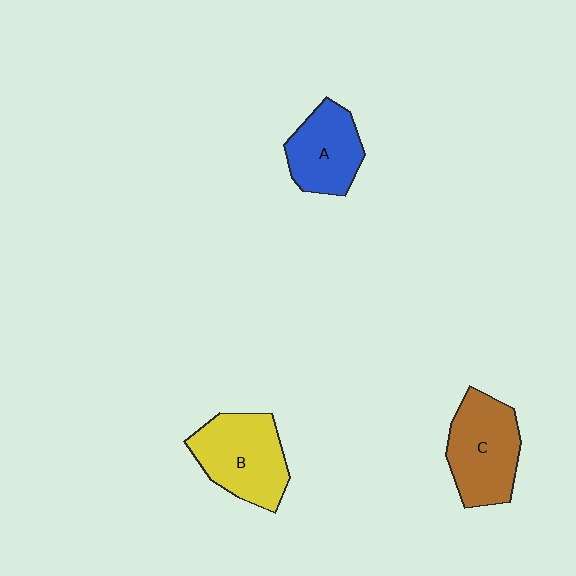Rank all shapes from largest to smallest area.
From largest to smallest: B (yellow), C (brown), A (blue).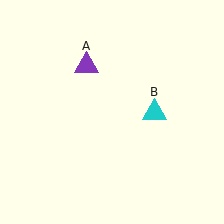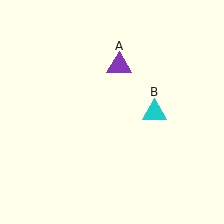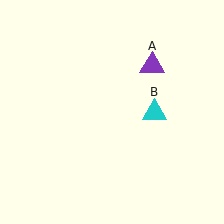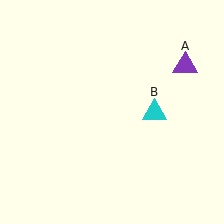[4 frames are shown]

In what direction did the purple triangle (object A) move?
The purple triangle (object A) moved right.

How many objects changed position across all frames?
1 object changed position: purple triangle (object A).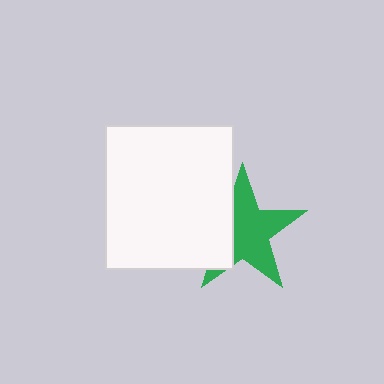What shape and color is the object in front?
The object in front is a white rectangle.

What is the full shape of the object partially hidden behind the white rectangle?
The partially hidden object is a green star.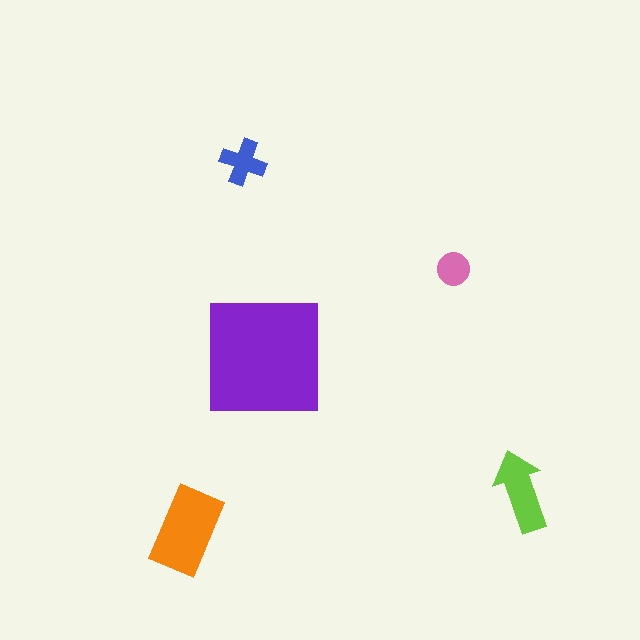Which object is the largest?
The purple square.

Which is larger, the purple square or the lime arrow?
The purple square.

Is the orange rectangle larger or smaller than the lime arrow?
Larger.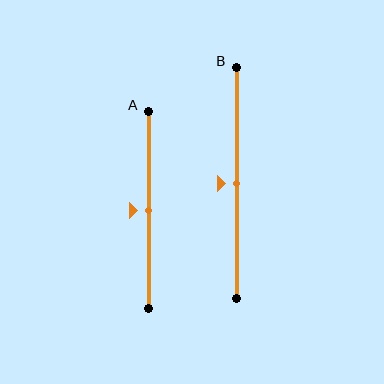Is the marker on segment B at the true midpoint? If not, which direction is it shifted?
Yes, the marker on segment B is at the true midpoint.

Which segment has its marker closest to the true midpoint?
Segment A has its marker closest to the true midpoint.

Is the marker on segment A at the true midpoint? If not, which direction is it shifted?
Yes, the marker on segment A is at the true midpoint.